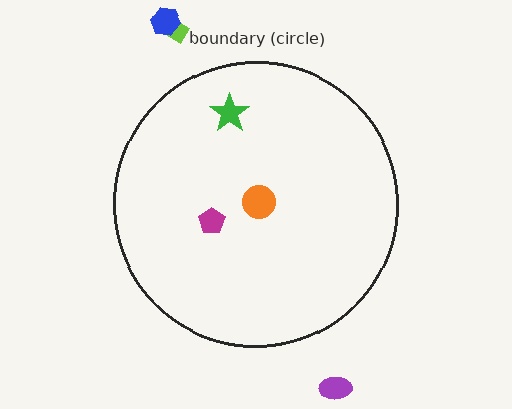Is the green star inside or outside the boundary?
Inside.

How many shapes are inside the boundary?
3 inside, 3 outside.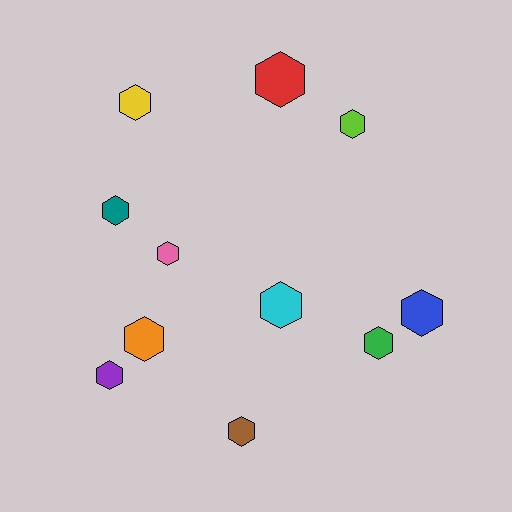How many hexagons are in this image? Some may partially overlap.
There are 11 hexagons.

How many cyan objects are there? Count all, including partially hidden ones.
There is 1 cyan object.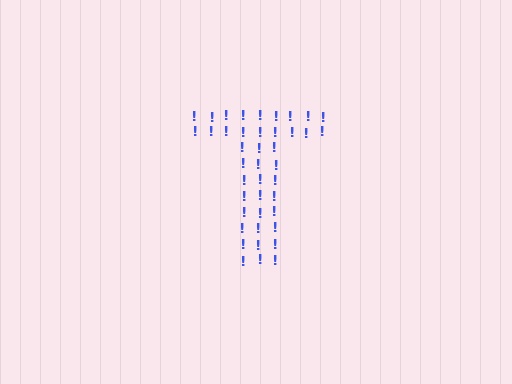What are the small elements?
The small elements are exclamation marks.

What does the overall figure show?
The overall figure shows the letter T.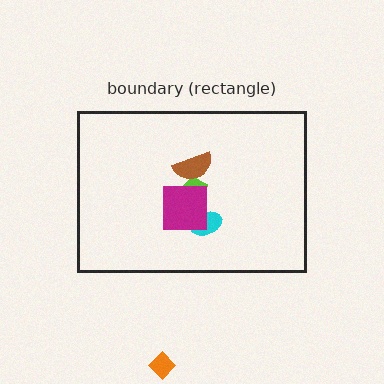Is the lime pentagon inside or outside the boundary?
Inside.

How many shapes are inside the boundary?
5 inside, 1 outside.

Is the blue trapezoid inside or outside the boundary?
Inside.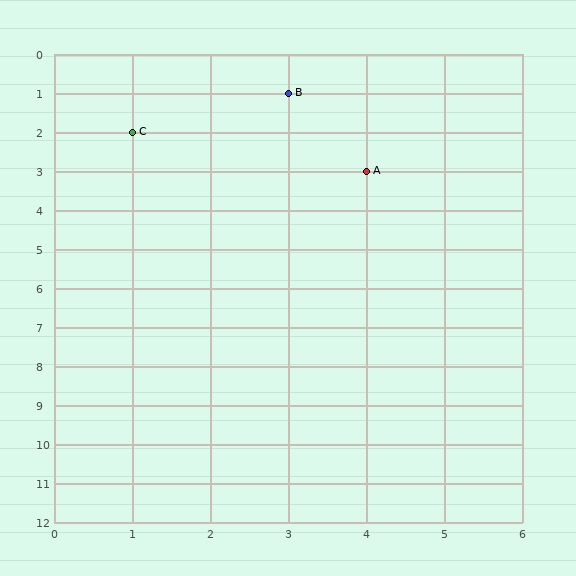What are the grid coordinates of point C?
Point C is at grid coordinates (1, 2).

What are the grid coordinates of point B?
Point B is at grid coordinates (3, 1).